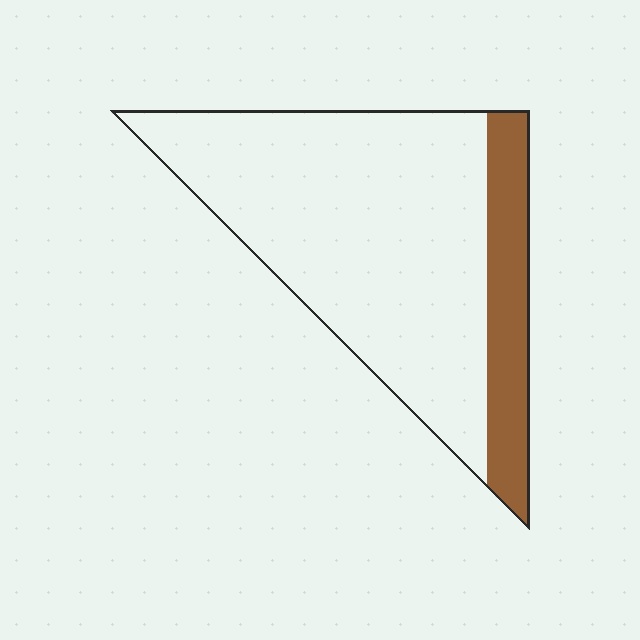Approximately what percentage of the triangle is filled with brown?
Approximately 20%.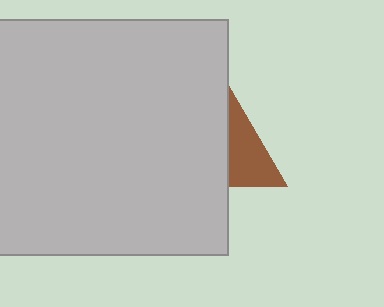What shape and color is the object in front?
The object in front is a light gray square.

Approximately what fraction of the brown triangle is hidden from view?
Roughly 57% of the brown triangle is hidden behind the light gray square.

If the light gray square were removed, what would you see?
You would see the complete brown triangle.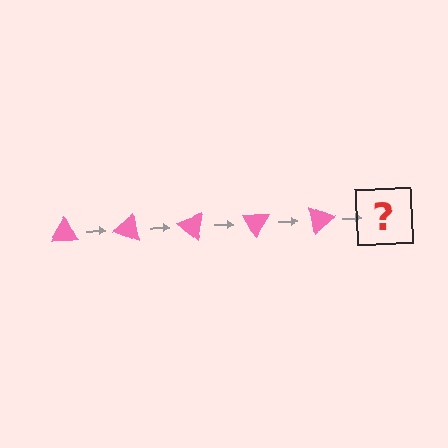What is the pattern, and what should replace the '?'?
The pattern is that the triangle rotates 20 degrees each step. The '?' should be a pink triangle rotated 100 degrees.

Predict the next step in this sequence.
The next step is a pink triangle rotated 100 degrees.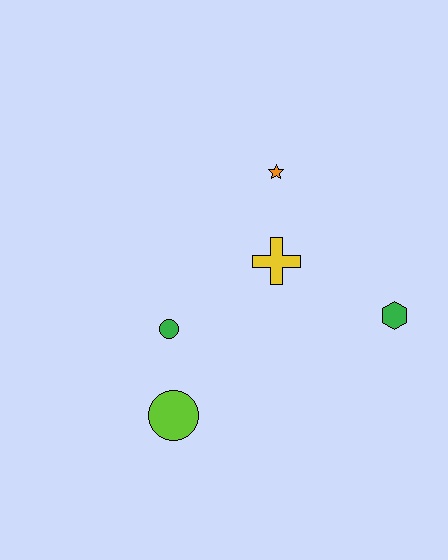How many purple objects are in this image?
There are no purple objects.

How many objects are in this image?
There are 5 objects.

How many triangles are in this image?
There are no triangles.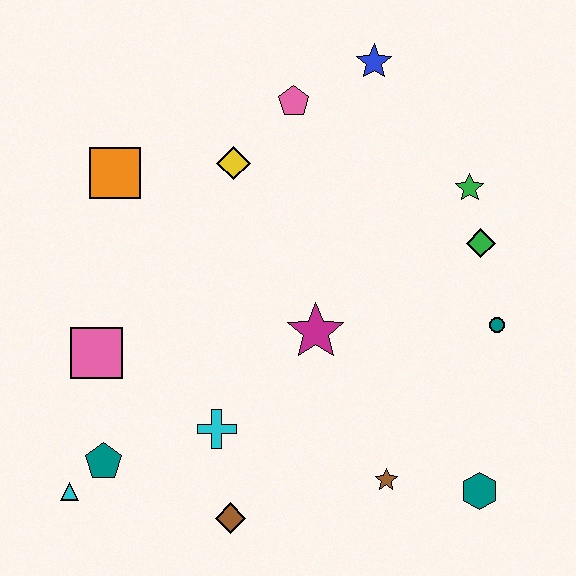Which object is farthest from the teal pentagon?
The blue star is farthest from the teal pentagon.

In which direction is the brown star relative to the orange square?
The brown star is below the orange square.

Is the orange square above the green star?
Yes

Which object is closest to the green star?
The green diamond is closest to the green star.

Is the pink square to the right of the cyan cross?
No